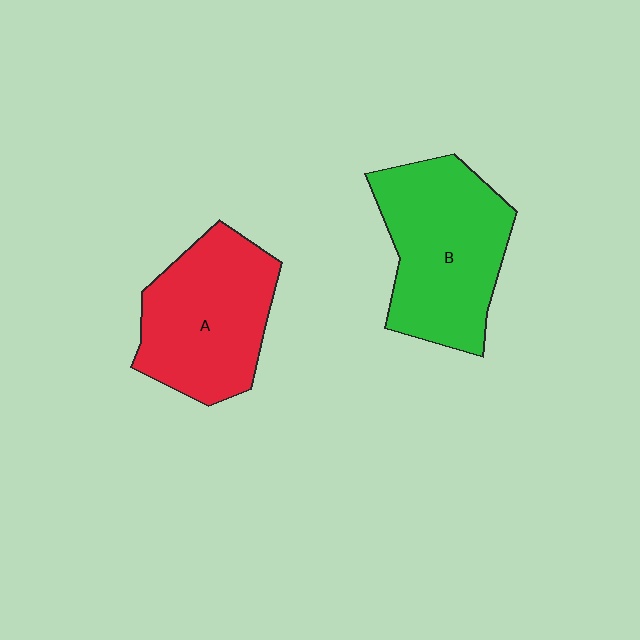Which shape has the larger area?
Shape B (green).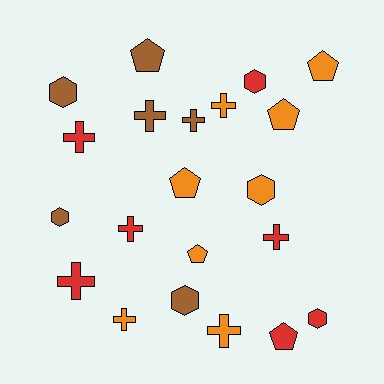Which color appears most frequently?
Orange, with 8 objects.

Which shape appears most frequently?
Cross, with 9 objects.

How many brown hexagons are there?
There are 3 brown hexagons.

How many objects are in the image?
There are 21 objects.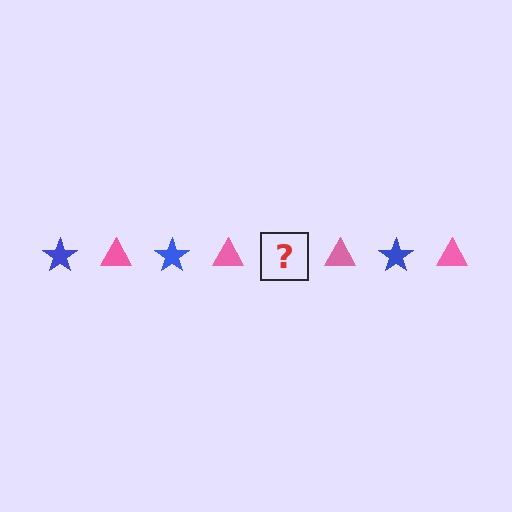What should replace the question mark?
The question mark should be replaced with a blue star.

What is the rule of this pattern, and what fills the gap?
The rule is that the pattern alternates between blue star and pink triangle. The gap should be filled with a blue star.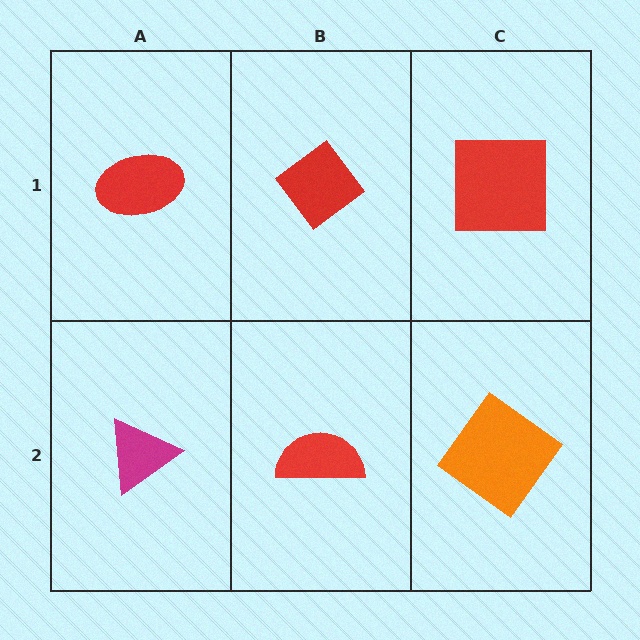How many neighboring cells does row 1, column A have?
2.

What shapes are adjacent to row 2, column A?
A red ellipse (row 1, column A), a red semicircle (row 2, column B).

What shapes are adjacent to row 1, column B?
A red semicircle (row 2, column B), a red ellipse (row 1, column A), a red square (row 1, column C).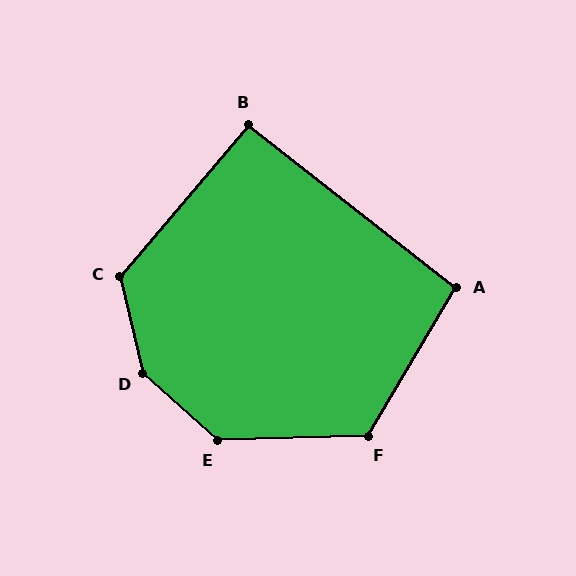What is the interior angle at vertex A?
Approximately 97 degrees (obtuse).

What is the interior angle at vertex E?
Approximately 136 degrees (obtuse).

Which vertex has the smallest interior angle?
B, at approximately 92 degrees.